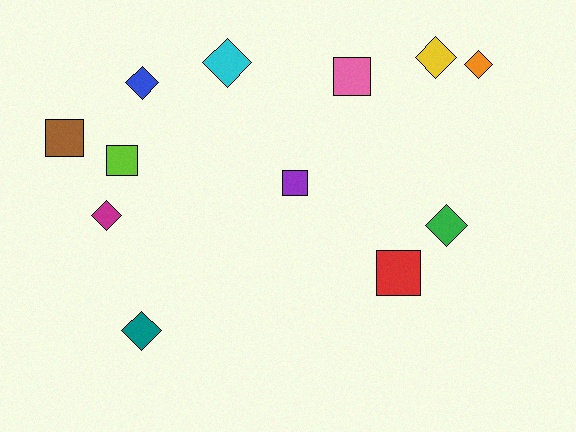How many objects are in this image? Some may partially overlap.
There are 12 objects.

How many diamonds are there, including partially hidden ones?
There are 7 diamonds.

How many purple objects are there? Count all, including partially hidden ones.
There is 1 purple object.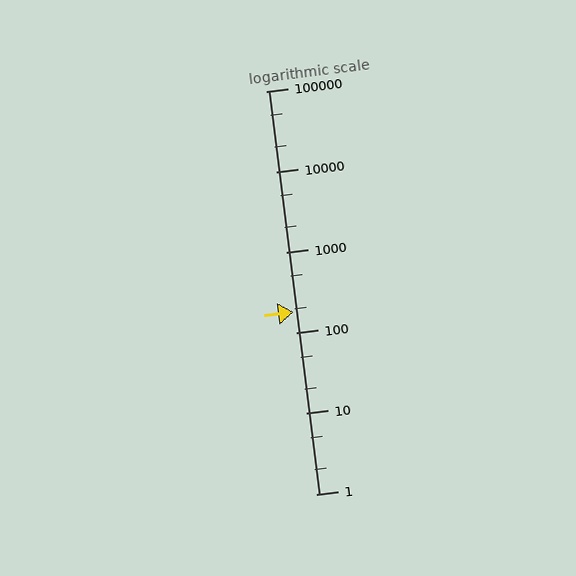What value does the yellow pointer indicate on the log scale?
The pointer indicates approximately 180.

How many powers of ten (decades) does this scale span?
The scale spans 5 decades, from 1 to 100000.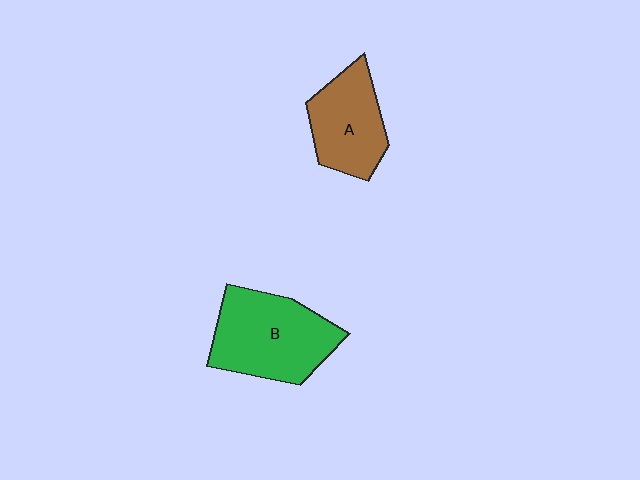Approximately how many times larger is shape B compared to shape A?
Approximately 1.4 times.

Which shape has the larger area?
Shape B (green).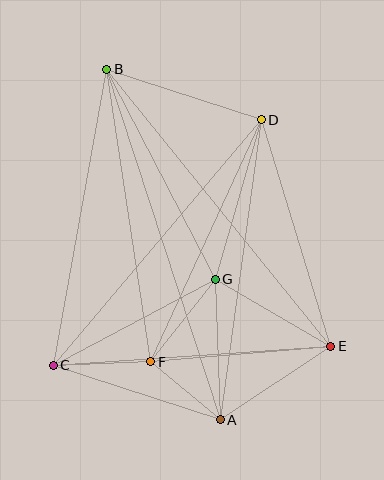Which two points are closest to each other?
Points A and F are closest to each other.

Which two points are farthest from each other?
Points A and B are farthest from each other.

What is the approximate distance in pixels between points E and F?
The distance between E and F is approximately 181 pixels.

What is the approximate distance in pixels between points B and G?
The distance between B and G is approximately 236 pixels.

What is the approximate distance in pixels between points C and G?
The distance between C and G is approximately 183 pixels.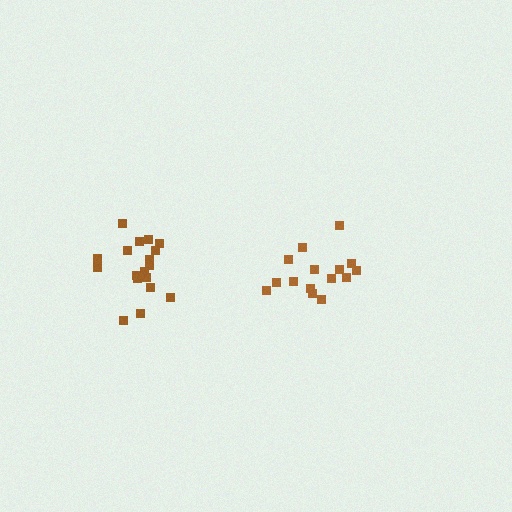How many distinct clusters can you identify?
There are 2 distinct clusters.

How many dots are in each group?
Group 1: 15 dots, Group 2: 18 dots (33 total).